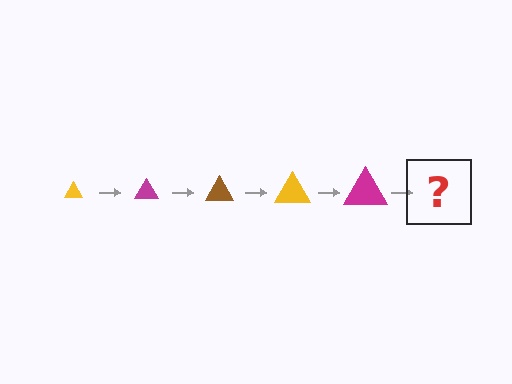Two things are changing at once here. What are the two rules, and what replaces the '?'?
The two rules are that the triangle grows larger each step and the color cycles through yellow, magenta, and brown. The '?' should be a brown triangle, larger than the previous one.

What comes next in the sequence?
The next element should be a brown triangle, larger than the previous one.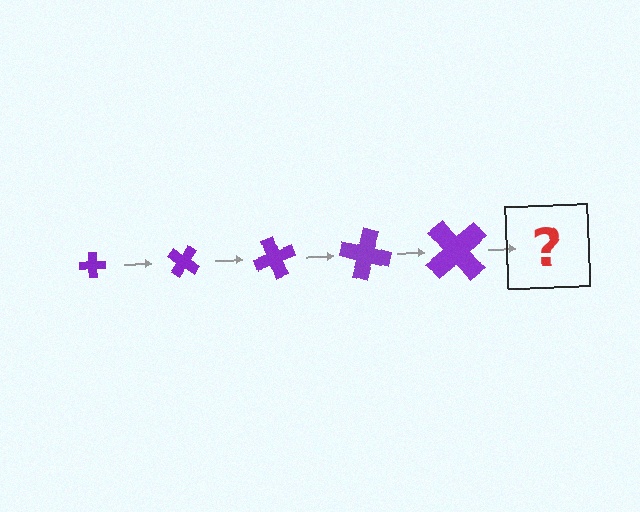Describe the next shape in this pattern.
It should be a cross, larger than the previous one and rotated 175 degrees from the start.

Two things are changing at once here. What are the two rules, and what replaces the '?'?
The two rules are that the cross grows larger each step and it rotates 35 degrees each step. The '?' should be a cross, larger than the previous one and rotated 175 degrees from the start.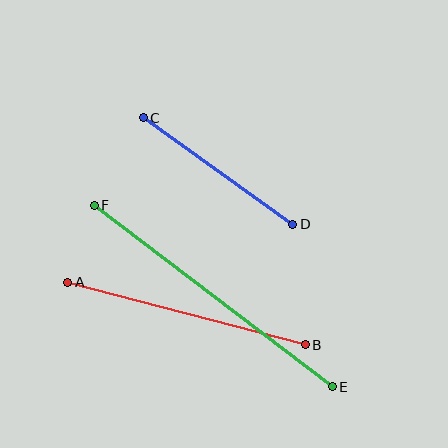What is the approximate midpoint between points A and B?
The midpoint is at approximately (186, 314) pixels.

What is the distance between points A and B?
The distance is approximately 245 pixels.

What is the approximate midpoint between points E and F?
The midpoint is at approximately (213, 296) pixels.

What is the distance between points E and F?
The distance is approximately 299 pixels.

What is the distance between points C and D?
The distance is approximately 184 pixels.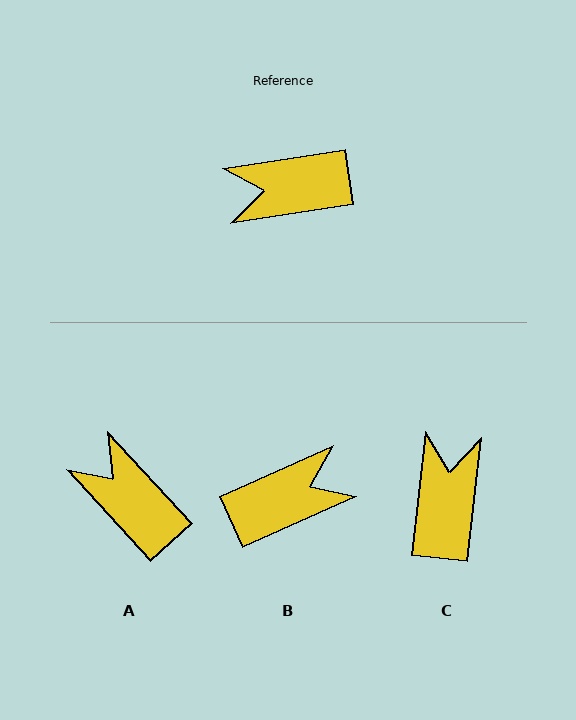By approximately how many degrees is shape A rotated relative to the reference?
Approximately 56 degrees clockwise.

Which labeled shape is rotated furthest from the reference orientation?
B, about 165 degrees away.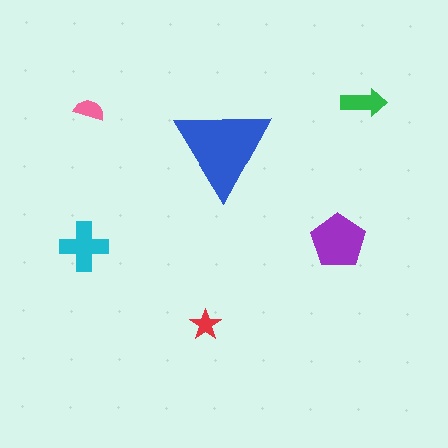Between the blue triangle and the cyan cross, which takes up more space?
The blue triangle.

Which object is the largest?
The blue triangle.